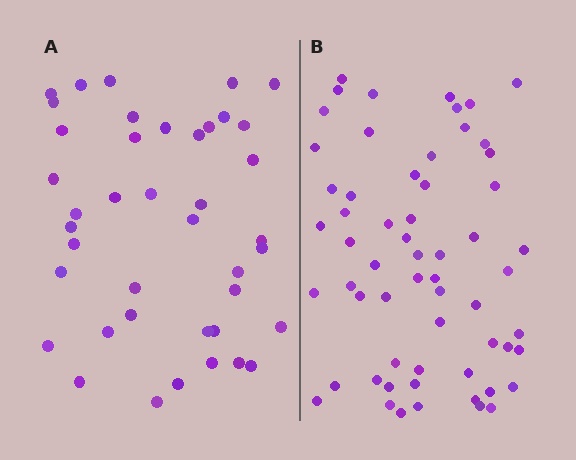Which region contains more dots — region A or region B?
Region B (the right region) has more dots.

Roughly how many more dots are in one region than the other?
Region B has approximately 20 more dots than region A.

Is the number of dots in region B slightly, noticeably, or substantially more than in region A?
Region B has substantially more. The ratio is roughly 1.5 to 1.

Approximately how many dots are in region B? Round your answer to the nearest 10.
About 60 dots.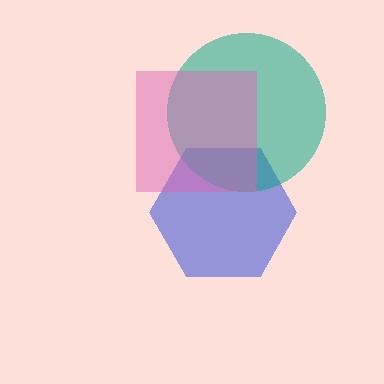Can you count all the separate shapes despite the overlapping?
Yes, there are 3 separate shapes.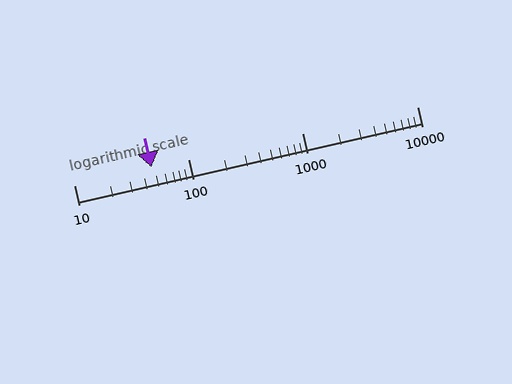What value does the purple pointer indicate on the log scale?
The pointer indicates approximately 48.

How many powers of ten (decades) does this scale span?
The scale spans 3 decades, from 10 to 10000.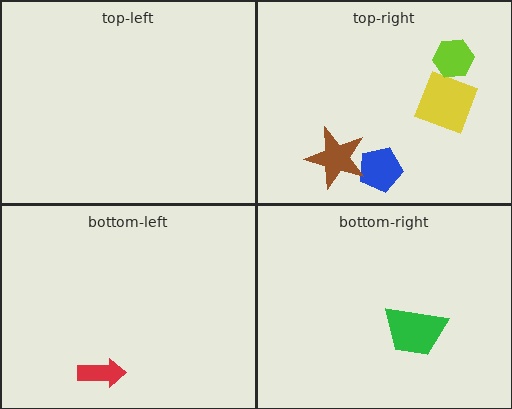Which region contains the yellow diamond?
The top-right region.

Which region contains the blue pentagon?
The top-right region.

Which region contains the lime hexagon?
The top-right region.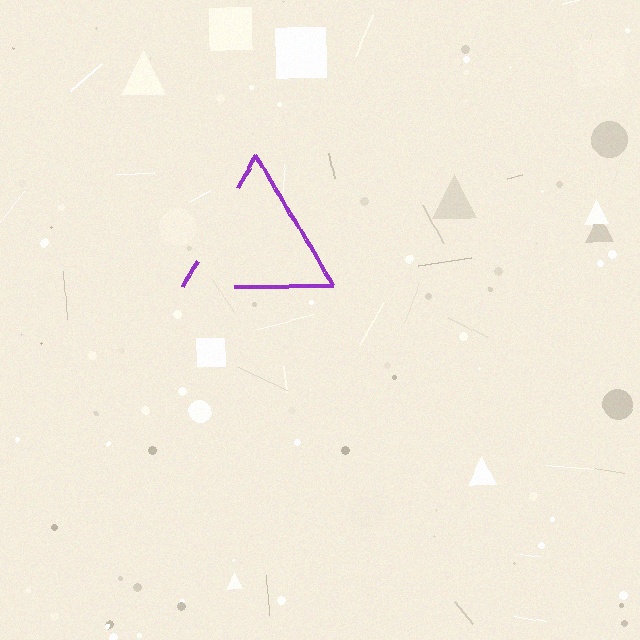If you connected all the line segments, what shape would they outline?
They would outline a triangle.